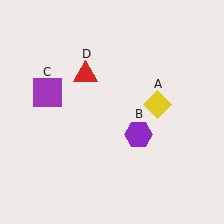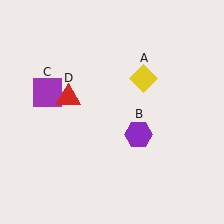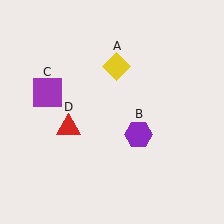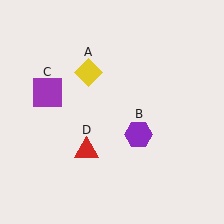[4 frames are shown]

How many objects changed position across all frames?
2 objects changed position: yellow diamond (object A), red triangle (object D).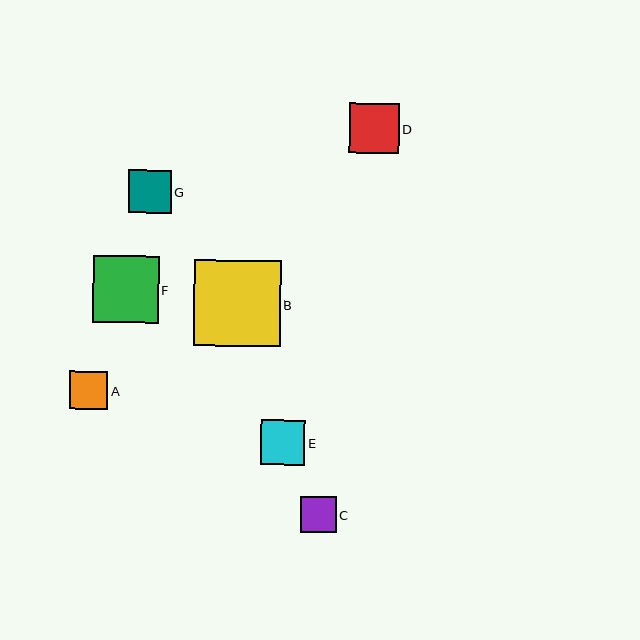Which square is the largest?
Square B is the largest with a size of approximately 87 pixels.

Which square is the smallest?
Square C is the smallest with a size of approximately 36 pixels.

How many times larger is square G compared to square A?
Square G is approximately 1.1 times the size of square A.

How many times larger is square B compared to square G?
Square B is approximately 2.0 times the size of square G.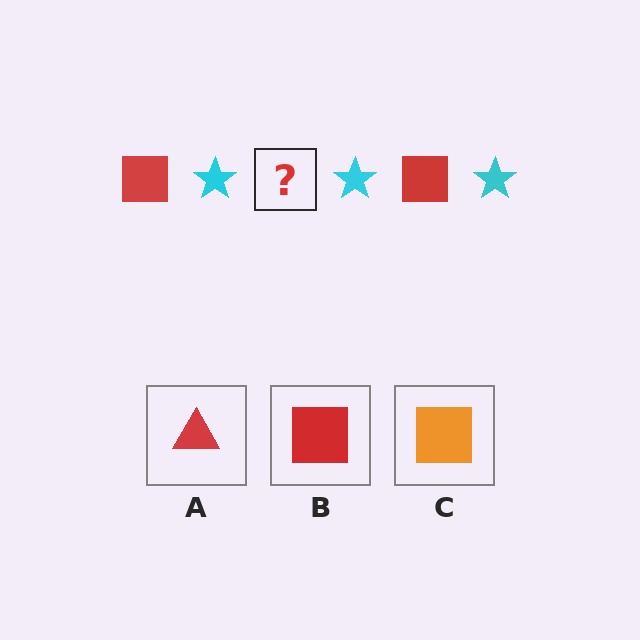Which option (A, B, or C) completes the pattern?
B.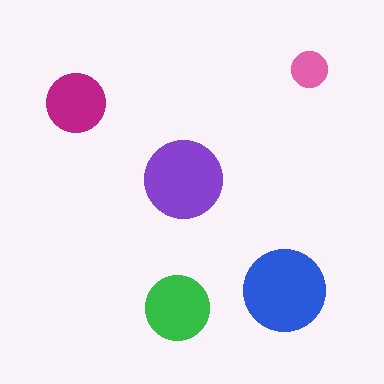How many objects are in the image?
There are 5 objects in the image.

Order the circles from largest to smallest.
the blue one, the purple one, the green one, the magenta one, the pink one.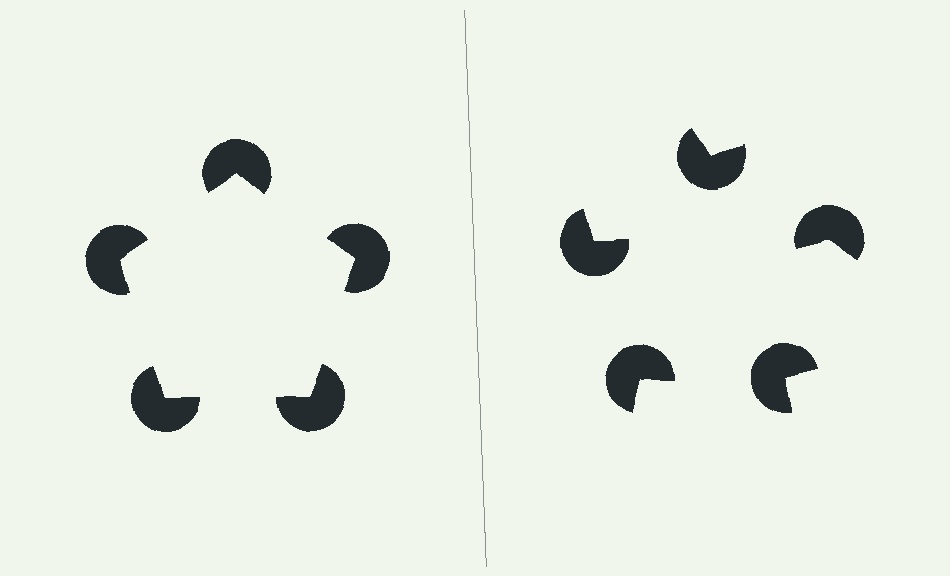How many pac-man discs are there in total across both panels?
10 — 5 on each side.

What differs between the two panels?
The pac-man discs are positioned identically on both sides; only the wedge orientations differ. On the left they align to a pentagon; on the right they are misaligned.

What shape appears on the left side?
An illusory pentagon.